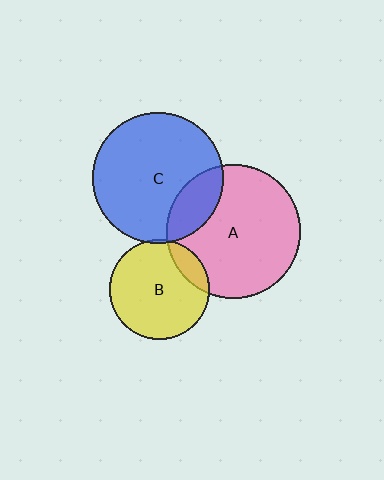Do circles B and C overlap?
Yes.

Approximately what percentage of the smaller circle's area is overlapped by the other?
Approximately 5%.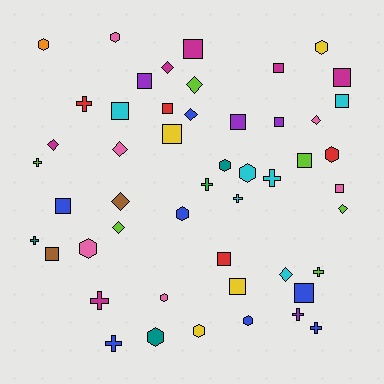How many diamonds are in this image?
There are 10 diamonds.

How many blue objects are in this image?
There are 7 blue objects.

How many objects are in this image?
There are 50 objects.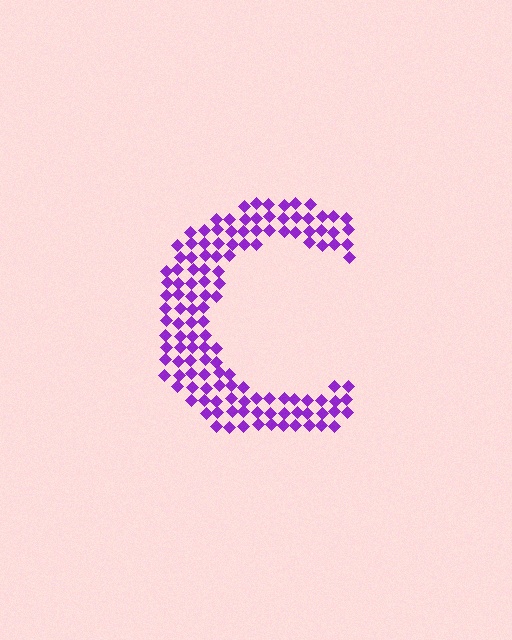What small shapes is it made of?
It is made of small diamonds.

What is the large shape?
The large shape is the letter C.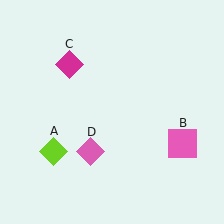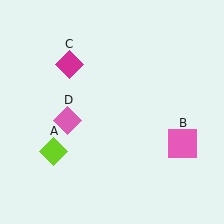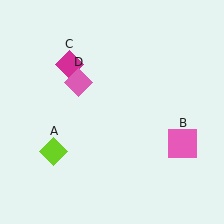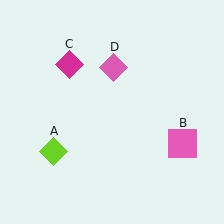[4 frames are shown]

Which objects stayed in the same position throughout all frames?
Lime diamond (object A) and pink square (object B) and magenta diamond (object C) remained stationary.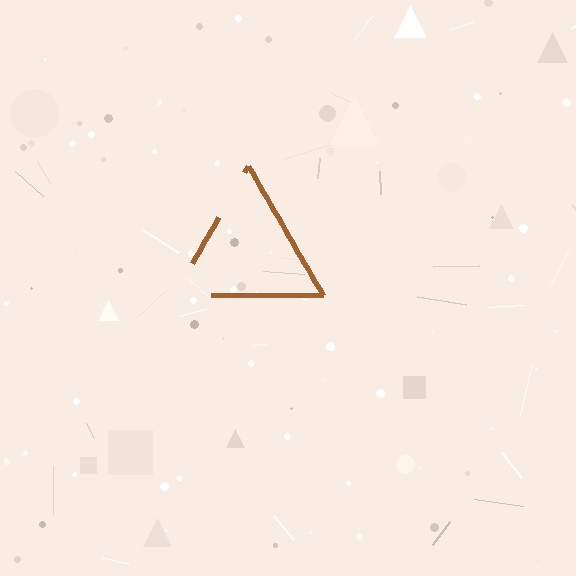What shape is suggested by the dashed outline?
The dashed outline suggests a triangle.